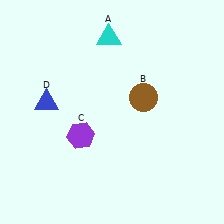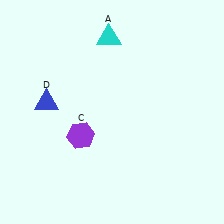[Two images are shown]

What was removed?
The brown circle (B) was removed in Image 2.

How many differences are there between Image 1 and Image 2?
There is 1 difference between the two images.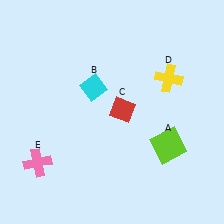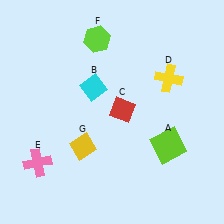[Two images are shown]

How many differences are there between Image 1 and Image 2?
There are 2 differences between the two images.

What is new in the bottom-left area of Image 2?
A yellow diamond (G) was added in the bottom-left area of Image 2.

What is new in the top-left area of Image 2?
A lime hexagon (F) was added in the top-left area of Image 2.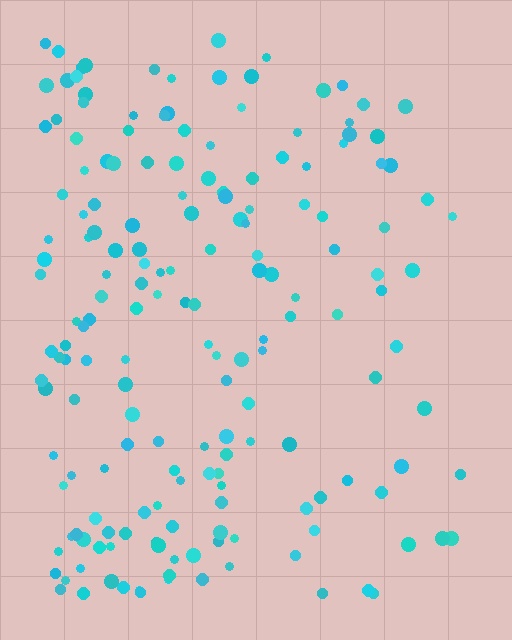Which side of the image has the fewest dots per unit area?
The right.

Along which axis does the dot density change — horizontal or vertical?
Horizontal.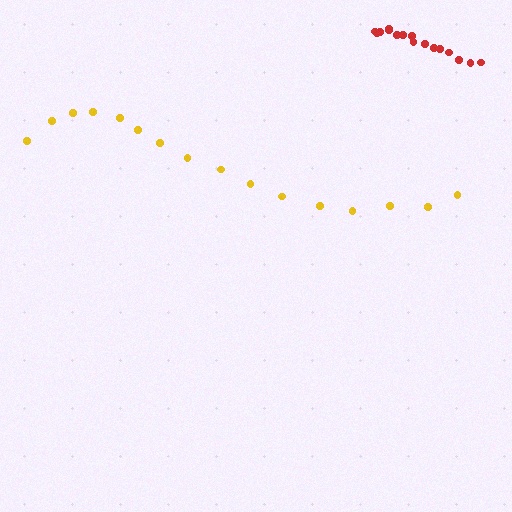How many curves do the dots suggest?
There are 2 distinct paths.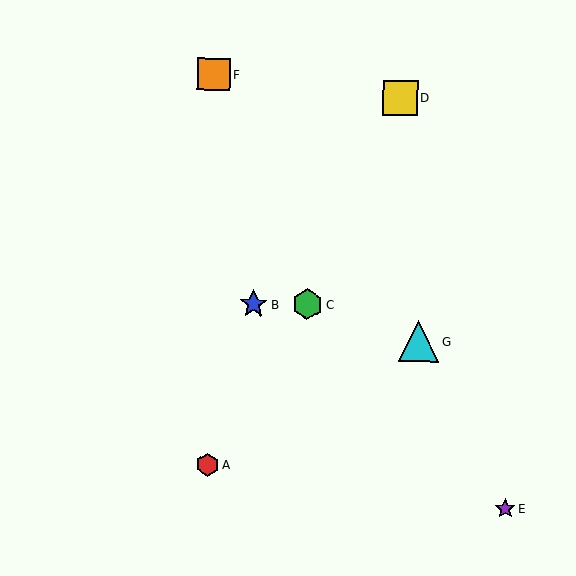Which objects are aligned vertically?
Objects A, F are aligned vertically.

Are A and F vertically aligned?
Yes, both are at x≈207.